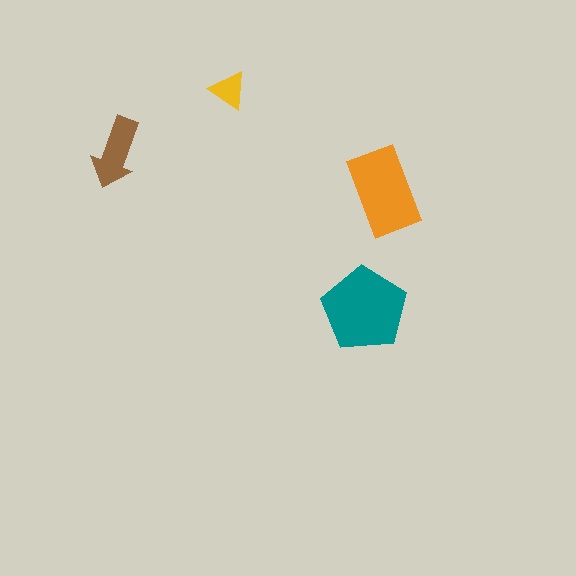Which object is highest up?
The yellow triangle is topmost.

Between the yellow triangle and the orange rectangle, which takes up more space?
The orange rectangle.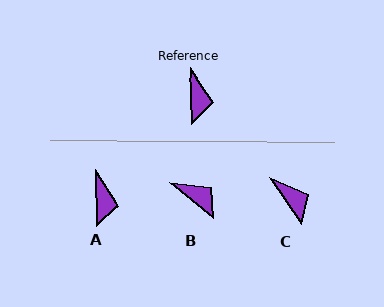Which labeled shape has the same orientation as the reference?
A.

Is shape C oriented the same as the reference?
No, it is off by about 33 degrees.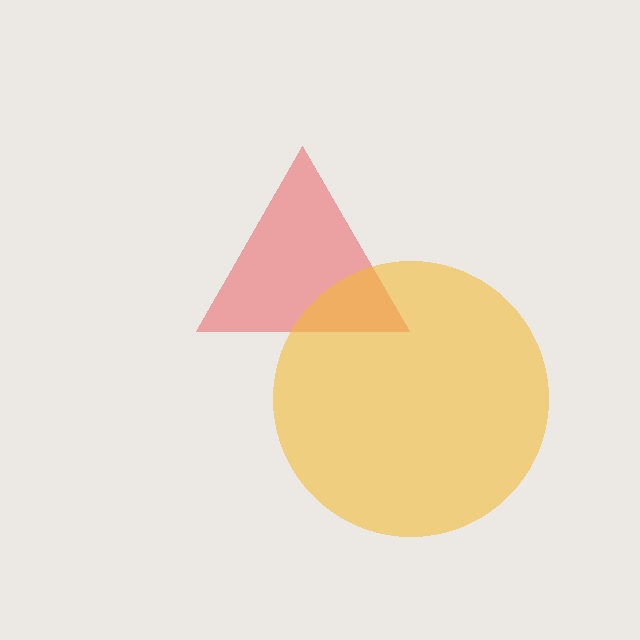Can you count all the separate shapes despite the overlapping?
Yes, there are 2 separate shapes.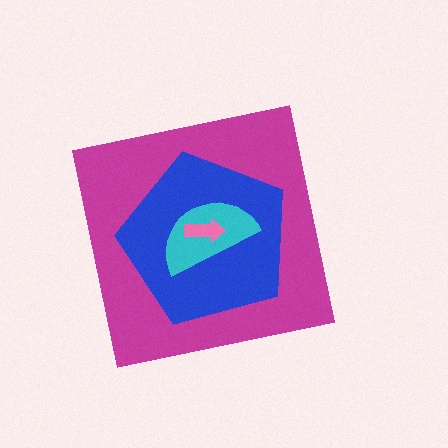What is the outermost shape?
The magenta square.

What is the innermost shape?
The pink arrow.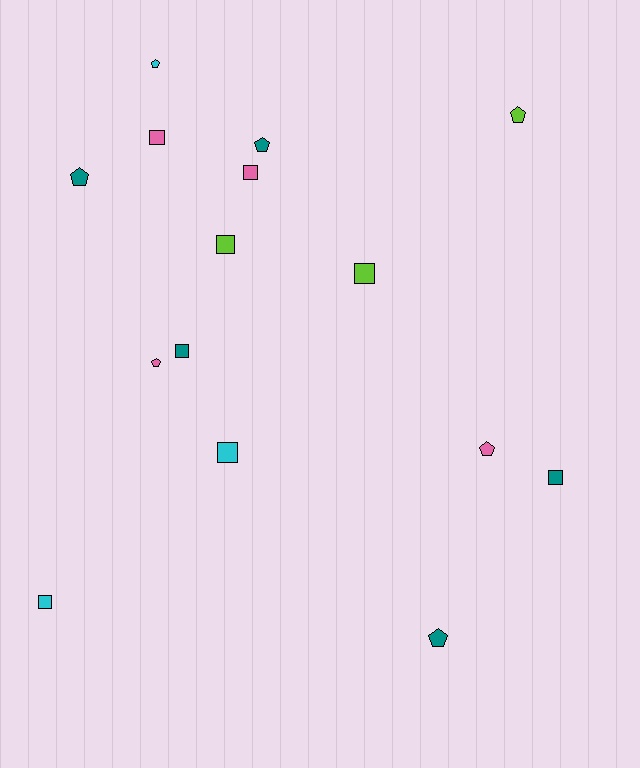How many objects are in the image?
There are 15 objects.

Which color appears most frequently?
Teal, with 5 objects.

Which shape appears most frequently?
Square, with 8 objects.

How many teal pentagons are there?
There are 3 teal pentagons.